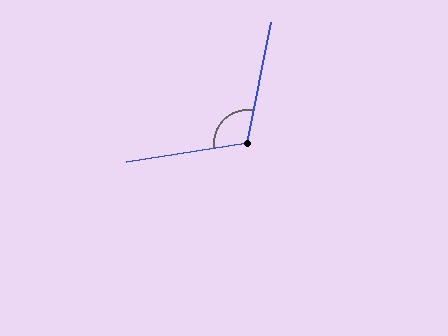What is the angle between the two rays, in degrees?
Approximately 110 degrees.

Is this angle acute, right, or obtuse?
It is obtuse.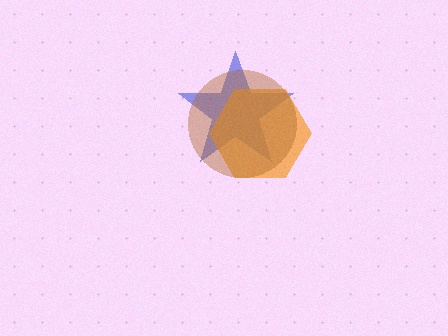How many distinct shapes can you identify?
There are 3 distinct shapes: a blue star, an orange hexagon, a brown circle.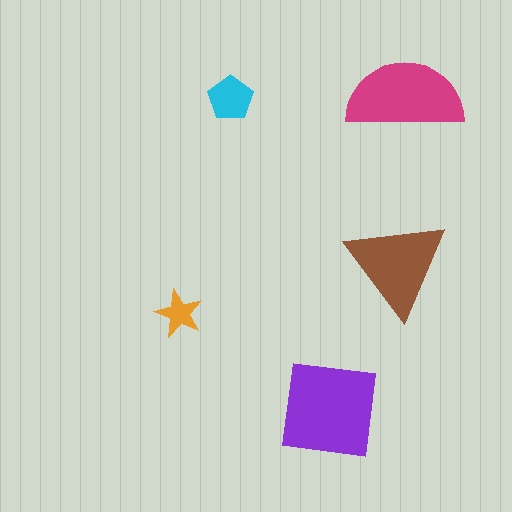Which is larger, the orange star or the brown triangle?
The brown triangle.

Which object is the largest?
The purple square.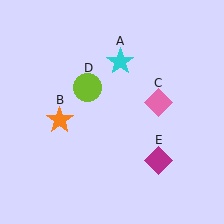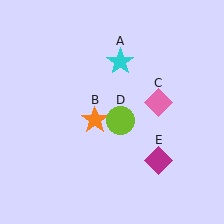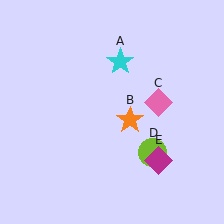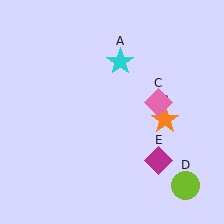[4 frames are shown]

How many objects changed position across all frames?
2 objects changed position: orange star (object B), lime circle (object D).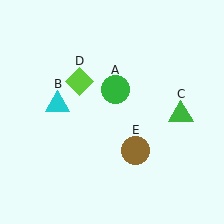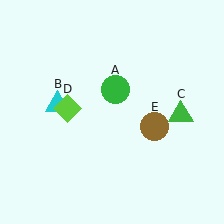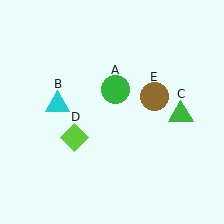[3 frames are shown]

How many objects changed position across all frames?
2 objects changed position: lime diamond (object D), brown circle (object E).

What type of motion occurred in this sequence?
The lime diamond (object D), brown circle (object E) rotated counterclockwise around the center of the scene.